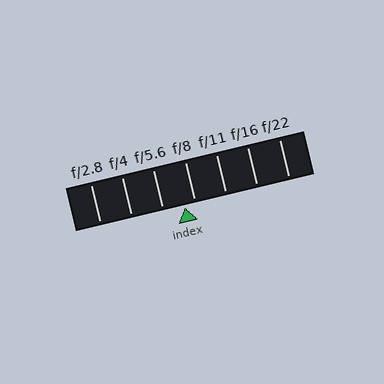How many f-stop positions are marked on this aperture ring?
There are 7 f-stop positions marked.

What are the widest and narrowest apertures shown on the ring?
The widest aperture shown is f/2.8 and the narrowest is f/22.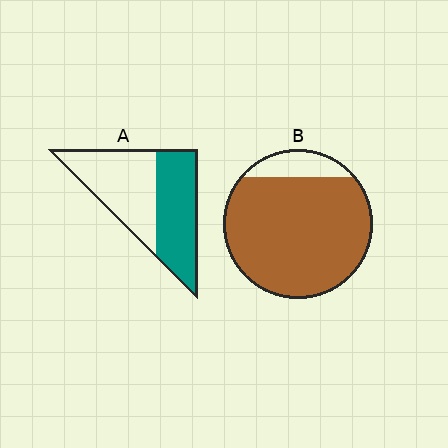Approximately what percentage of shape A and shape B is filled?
A is approximately 50% and B is approximately 85%.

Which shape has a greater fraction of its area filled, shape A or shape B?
Shape B.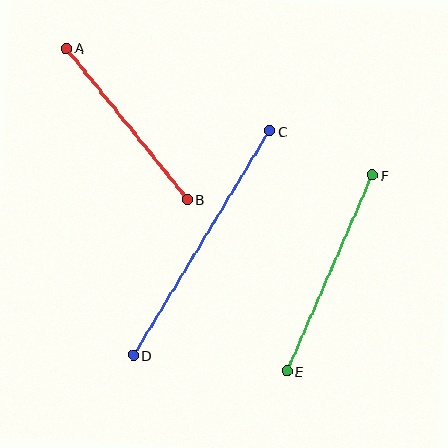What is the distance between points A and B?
The distance is approximately 194 pixels.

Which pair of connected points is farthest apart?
Points C and D are farthest apart.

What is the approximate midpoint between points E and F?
The midpoint is at approximately (330, 273) pixels.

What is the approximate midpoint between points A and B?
The midpoint is at approximately (127, 124) pixels.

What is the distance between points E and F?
The distance is approximately 214 pixels.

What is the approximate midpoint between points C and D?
The midpoint is at approximately (201, 243) pixels.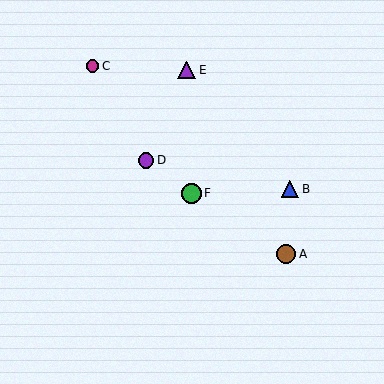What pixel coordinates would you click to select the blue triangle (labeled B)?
Click at (290, 189) to select the blue triangle B.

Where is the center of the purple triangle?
The center of the purple triangle is at (187, 70).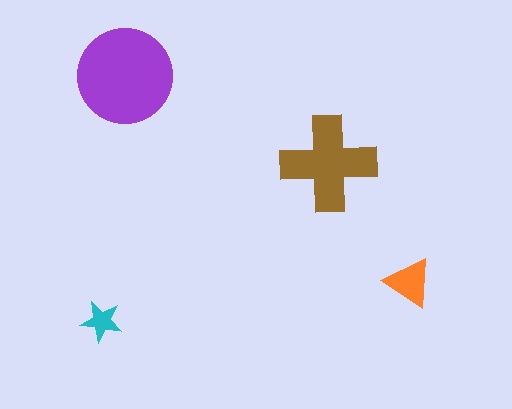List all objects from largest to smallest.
The purple circle, the brown cross, the orange triangle, the cyan star.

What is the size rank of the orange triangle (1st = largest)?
3rd.